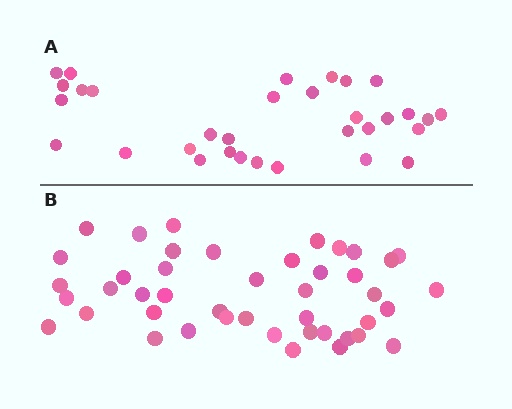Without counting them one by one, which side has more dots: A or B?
Region B (the bottom region) has more dots.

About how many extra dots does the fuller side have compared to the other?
Region B has roughly 12 or so more dots than region A.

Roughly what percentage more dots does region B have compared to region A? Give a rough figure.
About 40% more.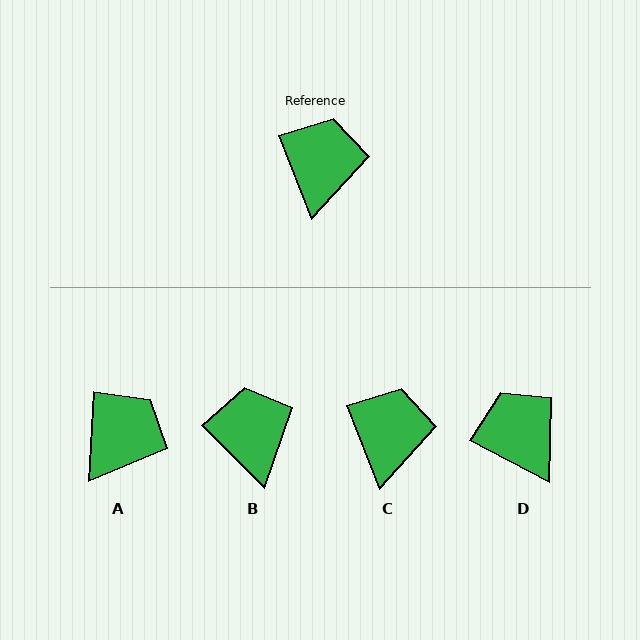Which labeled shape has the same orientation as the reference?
C.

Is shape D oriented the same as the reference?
No, it is off by about 41 degrees.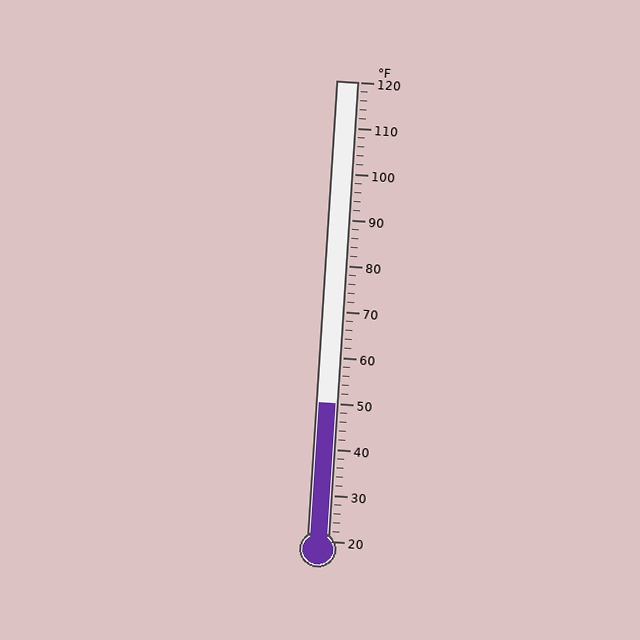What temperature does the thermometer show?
The thermometer shows approximately 50°F.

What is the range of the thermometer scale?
The thermometer scale ranges from 20°F to 120°F.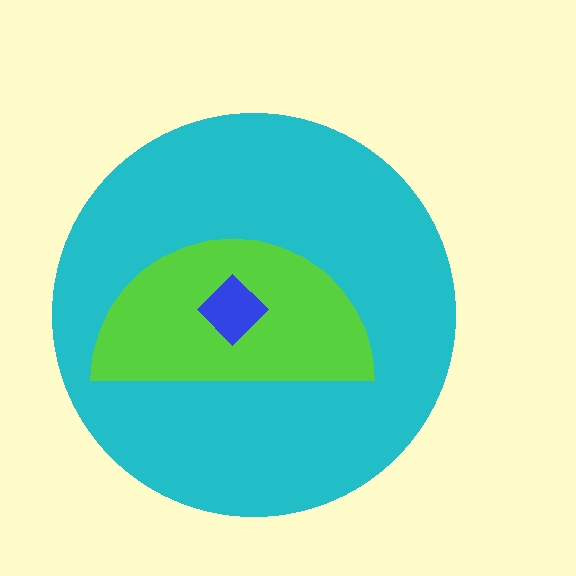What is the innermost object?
The blue diamond.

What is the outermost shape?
The cyan circle.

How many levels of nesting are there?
3.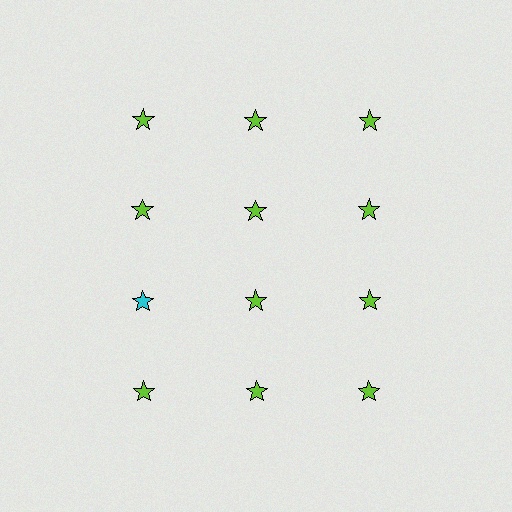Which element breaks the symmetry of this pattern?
The cyan star in the third row, leftmost column breaks the symmetry. All other shapes are lime stars.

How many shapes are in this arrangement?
There are 12 shapes arranged in a grid pattern.